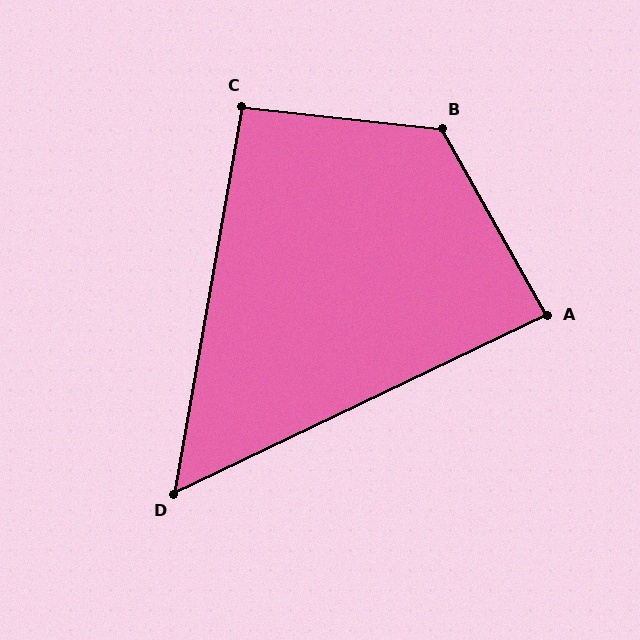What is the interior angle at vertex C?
Approximately 94 degrees (approximately right).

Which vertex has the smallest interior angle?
D, at approximately 55 degrees.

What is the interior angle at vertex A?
Approximately 86 degrees (approximately right).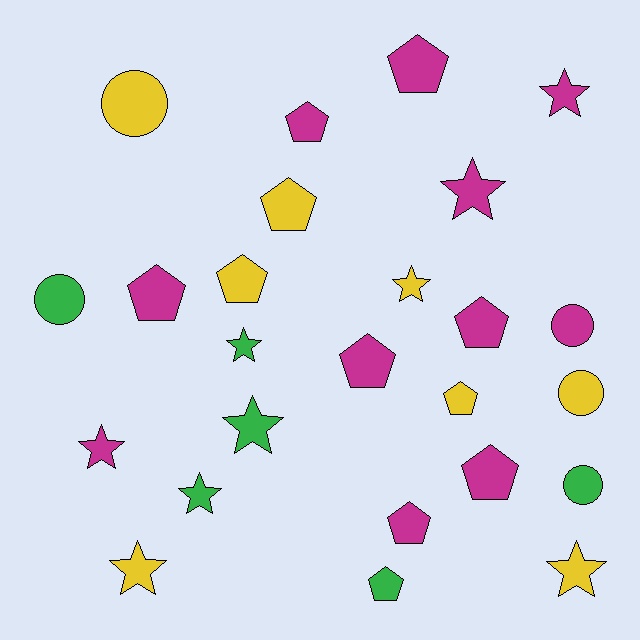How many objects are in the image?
There are 25 objects.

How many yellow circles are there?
There are 2 yellow circles.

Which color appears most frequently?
Magenta, with 11 objects.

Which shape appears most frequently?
Pentagon, with 11 objects.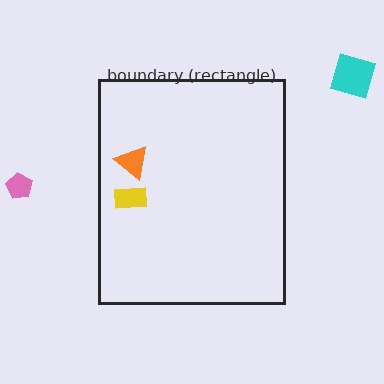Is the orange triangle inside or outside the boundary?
Inside.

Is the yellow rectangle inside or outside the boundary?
Inside.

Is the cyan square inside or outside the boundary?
Outside.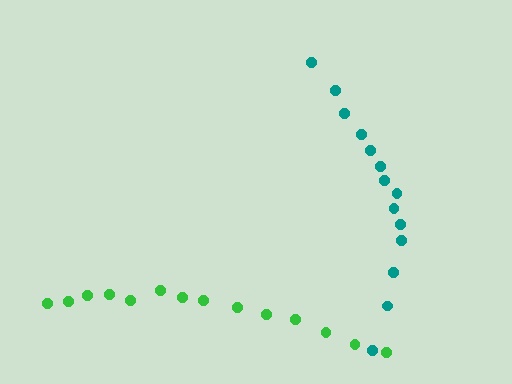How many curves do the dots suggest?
There are 2 distinct paths.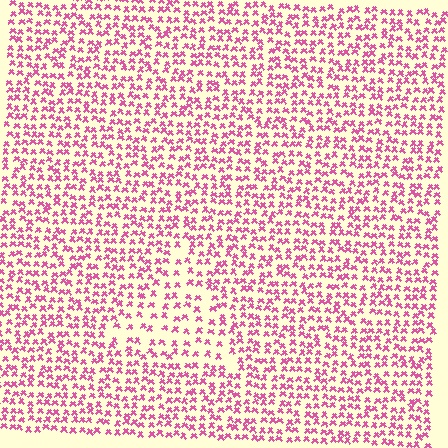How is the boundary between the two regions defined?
The boundary is defined by a change in element density (approximately 1.8x ratio). All elements are the same color, size, and shape.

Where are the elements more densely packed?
The elements are more densely packed outside the triangle boundary.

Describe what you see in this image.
The image contains small pink elements arranged at two different densities. A triangle-shaped region is visible where the elements are less densely packed than the surrounding area.